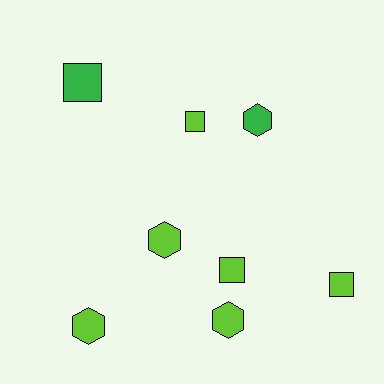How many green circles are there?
There are no green circles.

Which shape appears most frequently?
Hexagon, with 4 objects.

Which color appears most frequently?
Lime, with 6 objects.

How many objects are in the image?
There are 8 objects.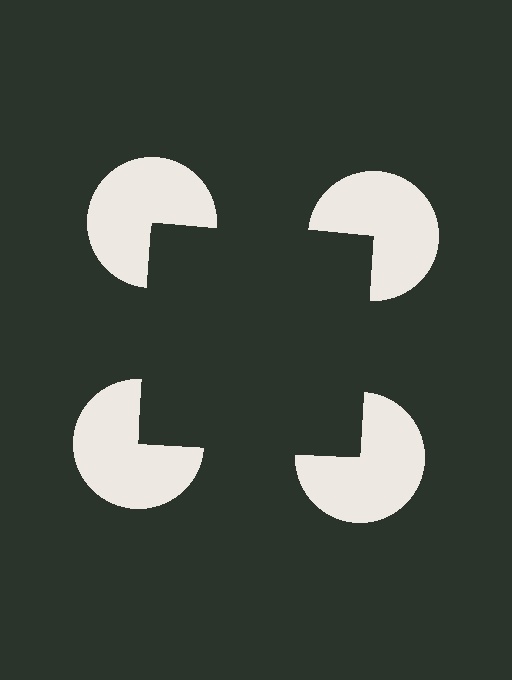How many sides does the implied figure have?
4 sides.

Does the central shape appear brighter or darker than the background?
It typically appears slightly darker than the background, even though no actual brightness change is drawn.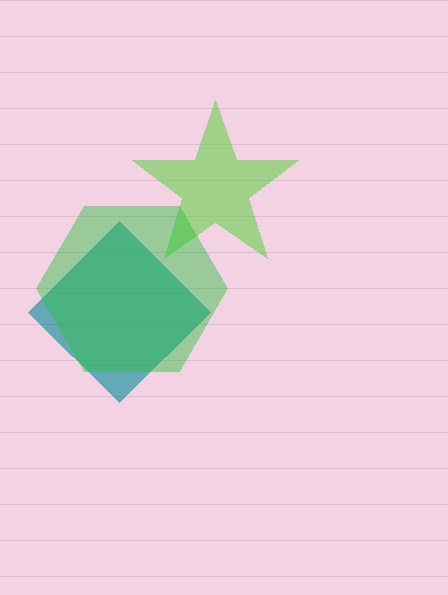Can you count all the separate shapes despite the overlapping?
Yes, there are 3 separate shapes.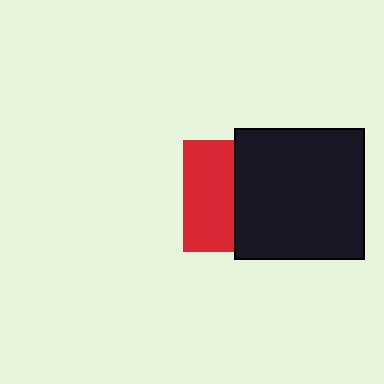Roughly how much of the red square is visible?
About half of it is visible (roughly 45%).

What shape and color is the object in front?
The object in front is a black square.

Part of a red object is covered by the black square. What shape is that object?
It is a square.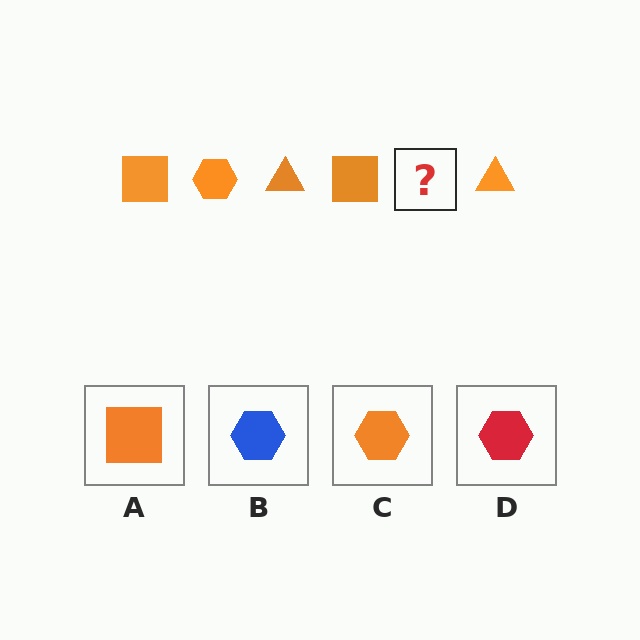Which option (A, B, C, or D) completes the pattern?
C.